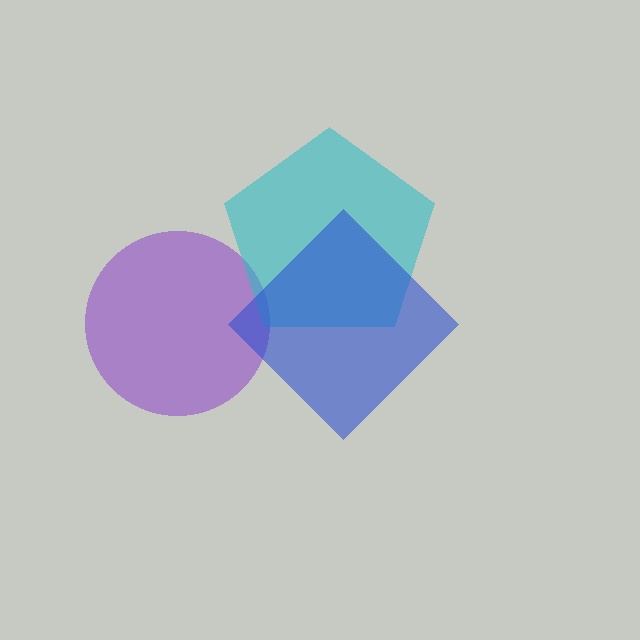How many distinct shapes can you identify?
There are 3 distinct shapes: a purple circle, a cyan pentagon, a blue diamond.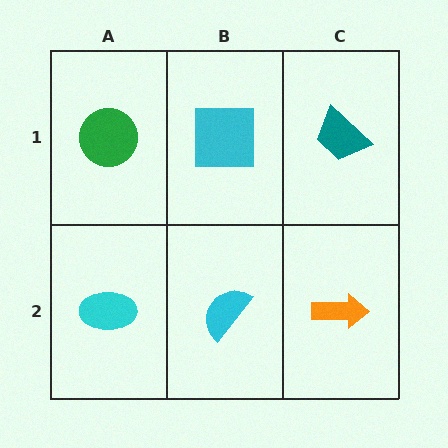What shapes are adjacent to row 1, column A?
A cyan ellipse (row 2, column A), a cyan square (row 1, column B).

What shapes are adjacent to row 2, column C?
A teal trapezoid (row 1, column C), a cyan semicircle (row 2, column B).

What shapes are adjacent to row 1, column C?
An orange arrow (row 2, column C), a cyan square (row 1, column B).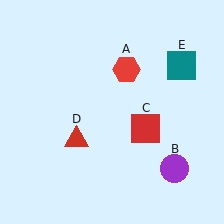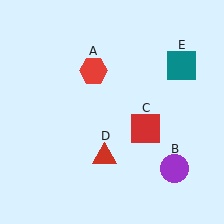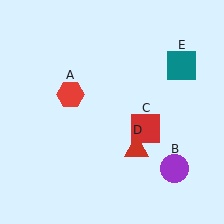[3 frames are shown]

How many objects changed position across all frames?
2 objects changed position: red hexagon (object A), red triangle (object D).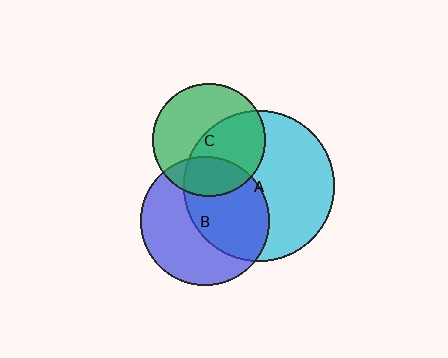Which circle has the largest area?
Circle A (cyan).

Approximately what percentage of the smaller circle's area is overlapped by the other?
Approximately 25%.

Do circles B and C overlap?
Yes.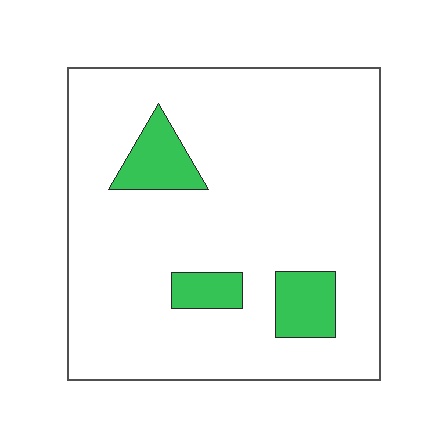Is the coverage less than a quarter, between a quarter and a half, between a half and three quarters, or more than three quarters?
Less than a quarter.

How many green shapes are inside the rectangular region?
3.